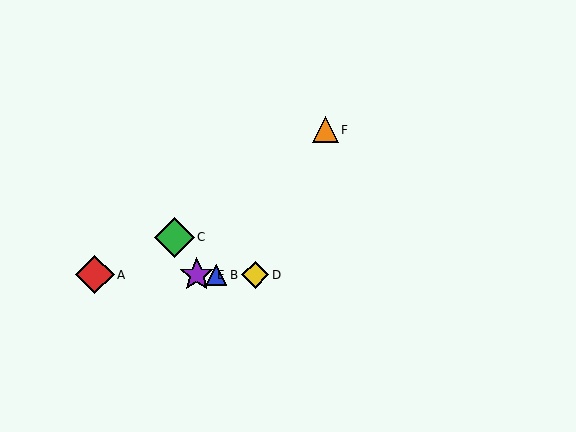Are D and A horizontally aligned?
Yes, both are at y≈275.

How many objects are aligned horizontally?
4 objects (A, B, D, E) are aligned horizontally.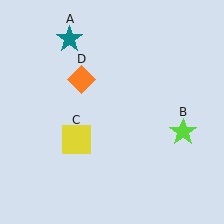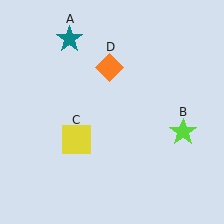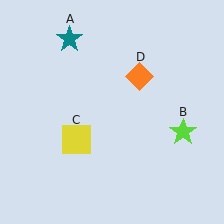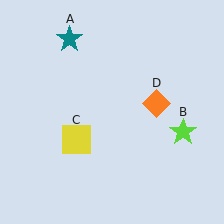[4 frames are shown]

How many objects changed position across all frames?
1 object changed position: orange diamond (object D).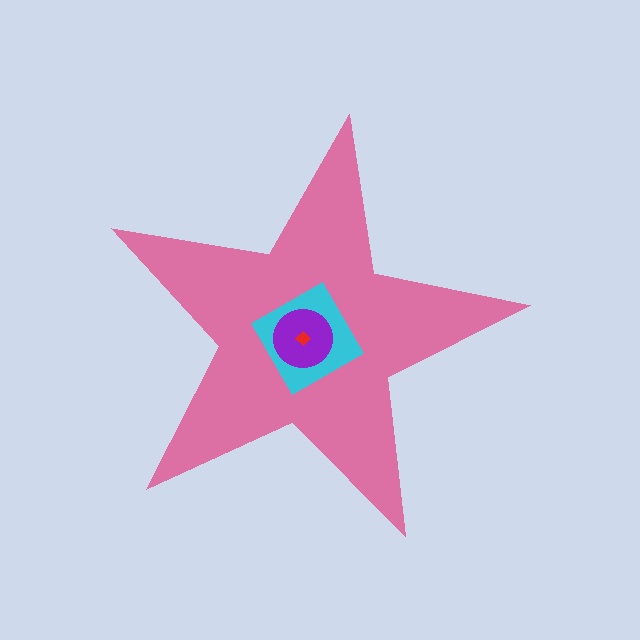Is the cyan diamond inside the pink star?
Yes.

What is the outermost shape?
The pink star.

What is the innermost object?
The red diamond.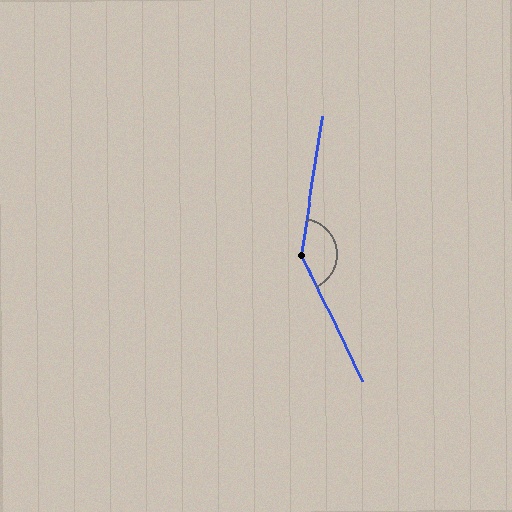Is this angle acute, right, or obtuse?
It is obtuse.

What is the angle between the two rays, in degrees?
Approximately 146 degrees.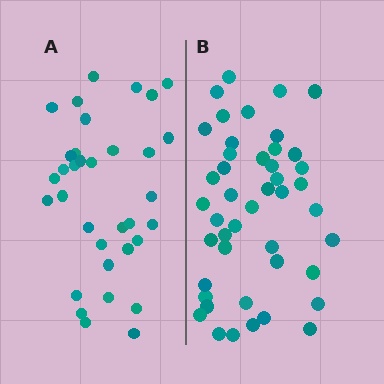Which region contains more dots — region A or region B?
Region B (the right region) has more dots.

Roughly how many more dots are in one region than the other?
Region B has roughly 12 or so more dots than region A.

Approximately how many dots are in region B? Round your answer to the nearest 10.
About 40 dots. (The exact count is 45, which rounds to 40.)